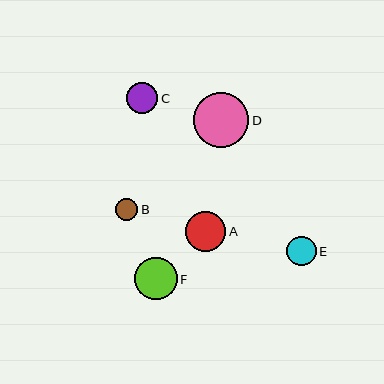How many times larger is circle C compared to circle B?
Circle C is approximately 1.4 times the size of circle B.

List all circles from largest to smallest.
From largest to smallest: D, F, A, C, E, B.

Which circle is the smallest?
Circle B is the smallest with a size of approximately 22 pixels.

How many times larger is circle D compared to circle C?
Circle D is approximately 1.8 times the size of circle C.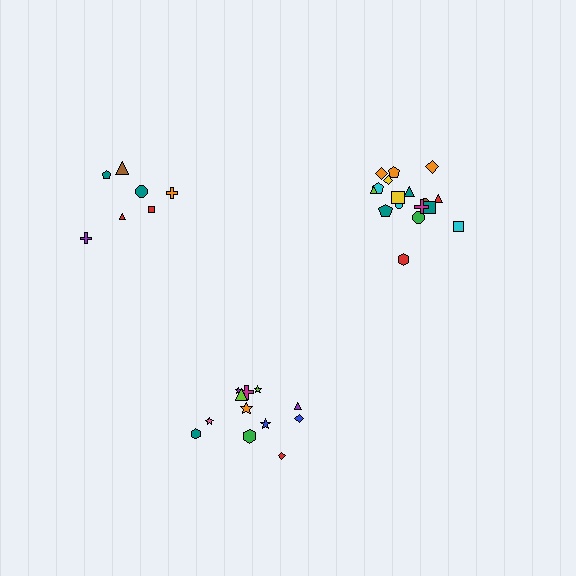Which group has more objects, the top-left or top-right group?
The top-right group.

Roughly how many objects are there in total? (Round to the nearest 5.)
Roughly 35 objects in total.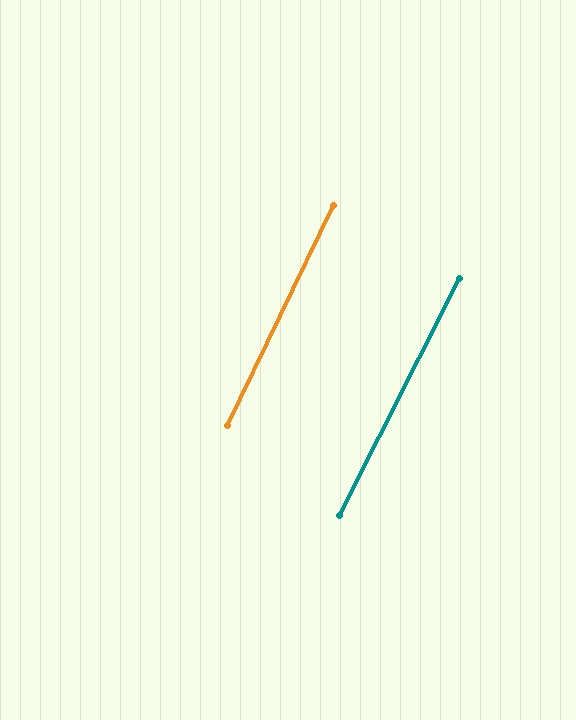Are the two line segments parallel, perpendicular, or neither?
Parallel — their directions differ by only 1.3°.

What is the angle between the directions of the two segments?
Approximately 1 degree.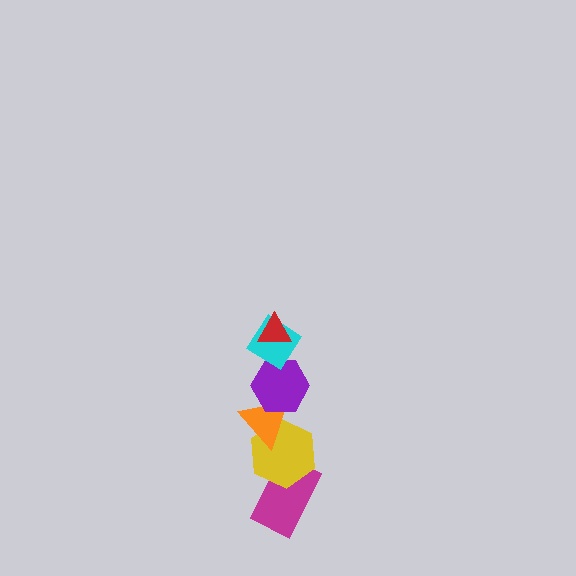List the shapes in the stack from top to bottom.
From top to bottom: the red triangle, the cyan diamond, the purple hexagon, the orange triangle, the yellow hexagon, the magenta rectangle.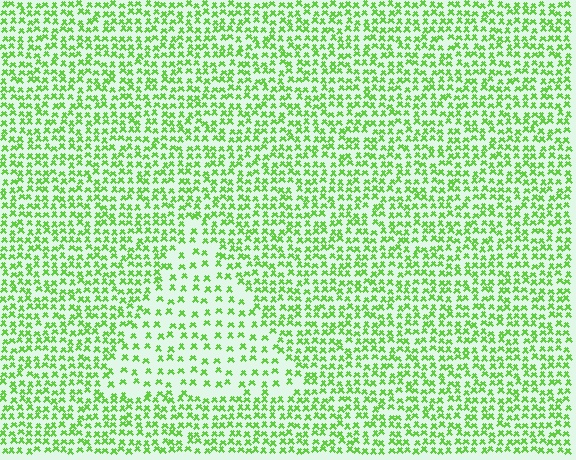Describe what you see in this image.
The image contains small lime elements arranged at two different densities. A triangle-shaped region is visible where the elements are less densely packed than the surrounding area.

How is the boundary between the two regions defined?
The boundary is defined by a change in element density (approximately 2.0x ratio). All elements are the same color, size, and shape.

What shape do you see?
I see a triangle.